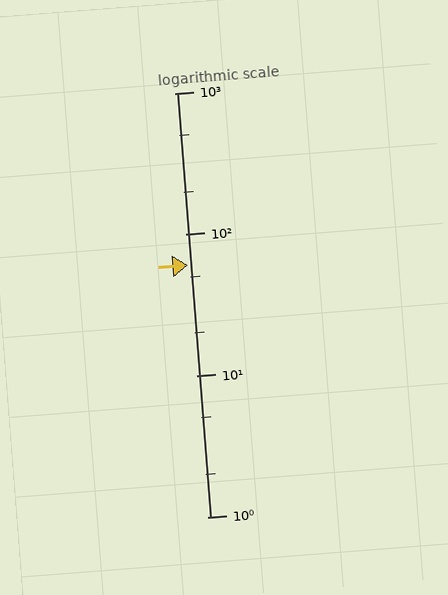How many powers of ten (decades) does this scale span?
The scale spans 3 decades, from 1 to 1000.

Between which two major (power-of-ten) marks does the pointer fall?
The pointer is between 10 and 100.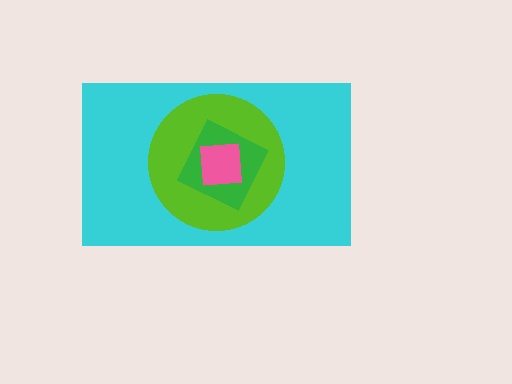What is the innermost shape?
The pink square.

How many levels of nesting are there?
4.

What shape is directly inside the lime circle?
The green square.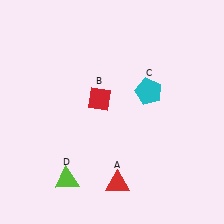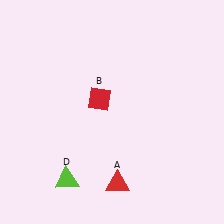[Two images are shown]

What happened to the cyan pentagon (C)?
The cyan pentagon (C) was removed in Image 2. It was in the top-right area of Image 1.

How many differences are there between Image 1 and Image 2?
There is 1 difference between the two images.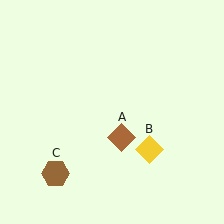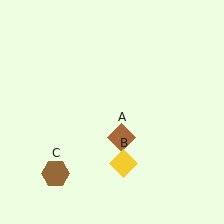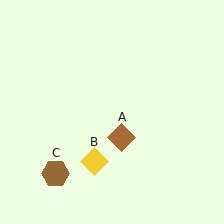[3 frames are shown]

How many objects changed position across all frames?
1 object changed position: yellow diamond (object B).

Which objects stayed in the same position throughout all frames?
Brown diamond (object A) and brown hexagon (object C) remained stationary.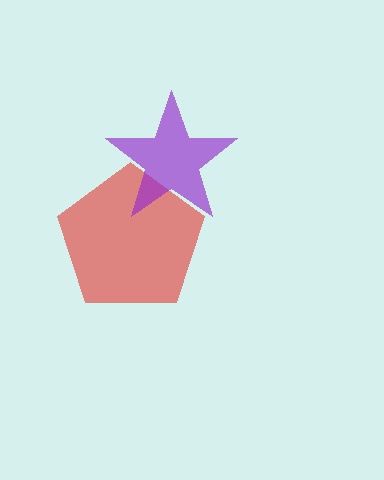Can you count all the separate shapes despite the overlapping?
Yes, there are 2 separate shapes.